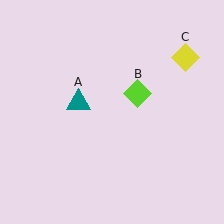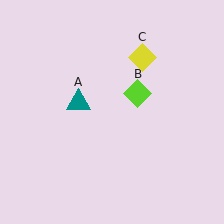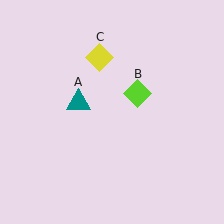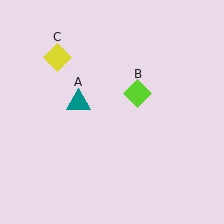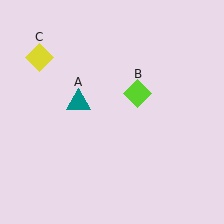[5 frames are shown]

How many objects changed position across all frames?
1 object changed position: yellow diamond (object C).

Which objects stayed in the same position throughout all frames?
Teal triangle (object A) and lime diamond (object B) remained stationary.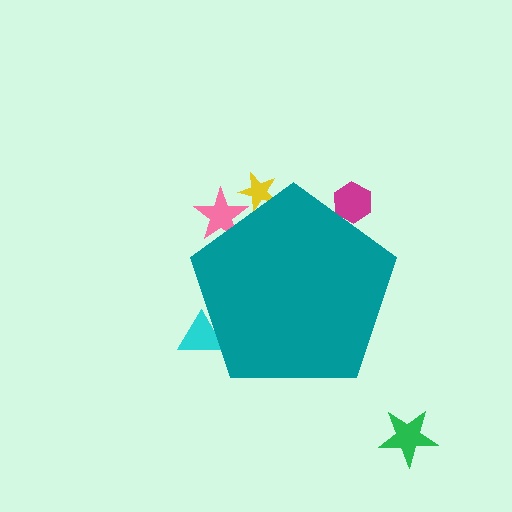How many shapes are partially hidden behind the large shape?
4 shapes are partially hidden.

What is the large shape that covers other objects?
A teal pentagon.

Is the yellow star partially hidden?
Yes, the yellow star is partially hidden behind the teal pentagon.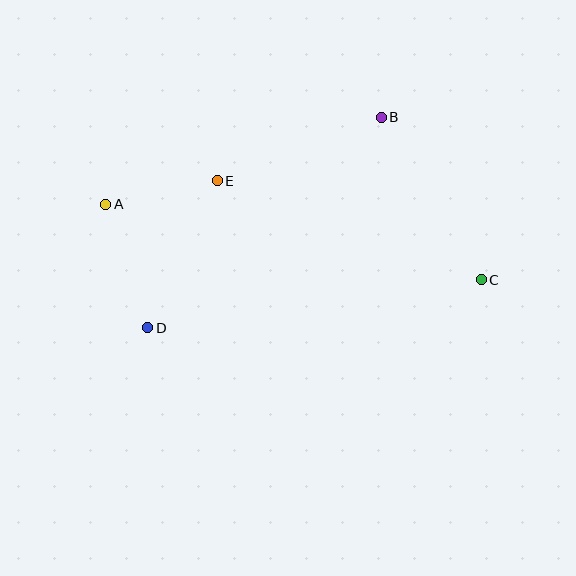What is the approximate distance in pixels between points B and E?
The distance between B and E is approximately 176 pixels.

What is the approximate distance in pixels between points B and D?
The distance between B and D is approximately 314 pixels.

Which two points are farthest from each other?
Points A and C are farthest from each other.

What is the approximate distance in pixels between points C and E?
The distance between C and E is approximately 282 pixels.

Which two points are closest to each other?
Points A and E are closest to each other.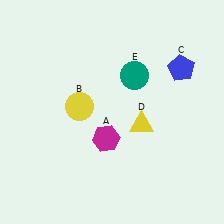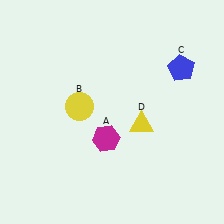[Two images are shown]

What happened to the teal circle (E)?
The teal circle (E) was removed in Image 2. It was in the top-right area of Image 1.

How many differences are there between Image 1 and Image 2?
There is 1 difference between the two images.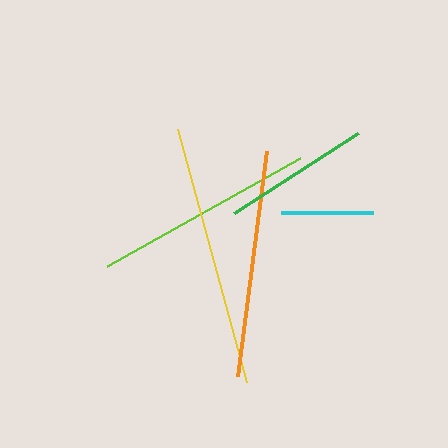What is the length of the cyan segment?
The cyan segment is approximately 92 pixels long.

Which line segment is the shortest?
The cyan line is the shortest at approximately 92 pixels.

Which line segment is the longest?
The yellow line is the longest at approximately 262 pixels.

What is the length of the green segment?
The green segment is approximately 148 pixels long.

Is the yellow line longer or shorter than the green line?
The yellow line is longer than the green line.